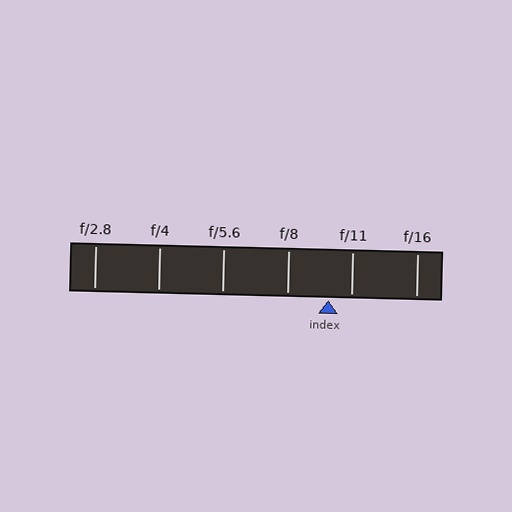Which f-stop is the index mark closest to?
The index mark is closest to f/11.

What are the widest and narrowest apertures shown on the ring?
The widest aperture shown is f/2.8 and the narrowest is f/16.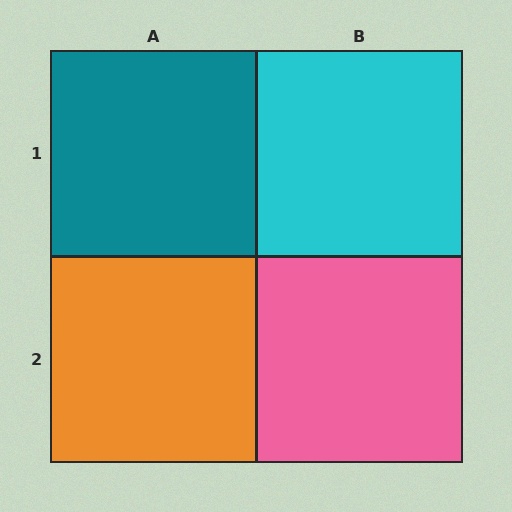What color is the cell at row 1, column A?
Teal.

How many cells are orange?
1 cell is orange.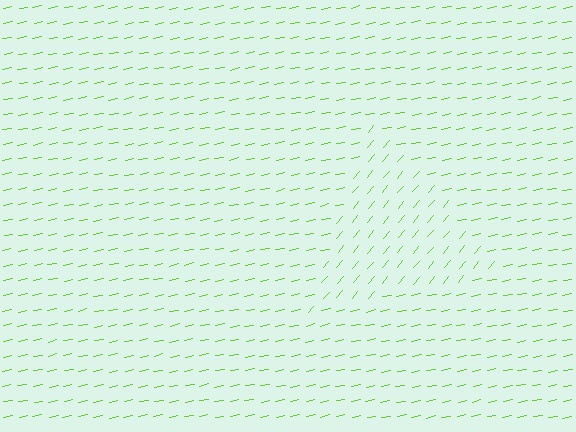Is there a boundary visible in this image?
Yes, there is a texture boundary formed by a change in line orientation.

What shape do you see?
I see a triangle.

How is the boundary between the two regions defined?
The boundary is defined purely by a change in line orientation (approximately 39 degrees difference). All lines are the same color and thickness.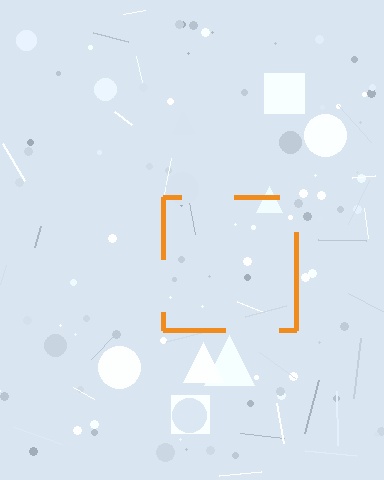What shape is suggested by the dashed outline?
The dashed outline suggests a square.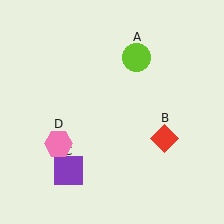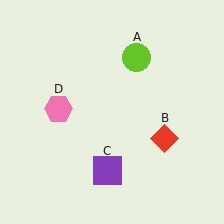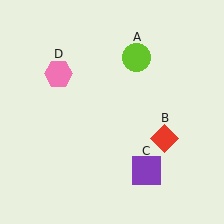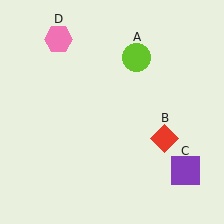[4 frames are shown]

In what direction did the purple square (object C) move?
The purple square (object C) moved right.